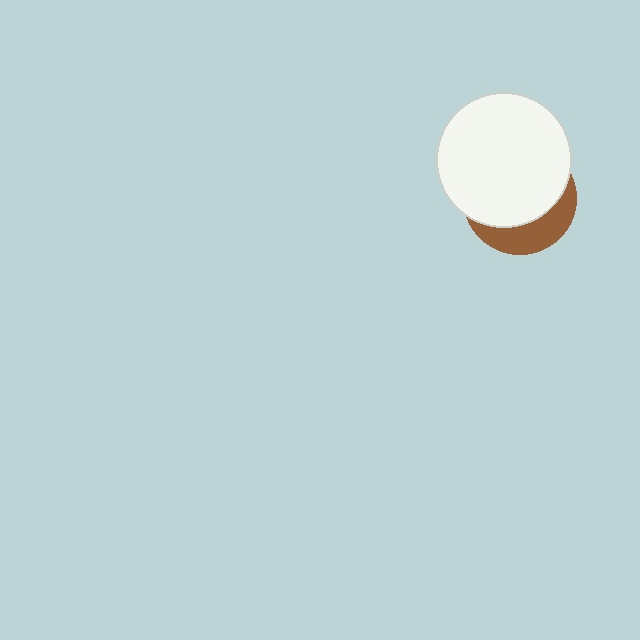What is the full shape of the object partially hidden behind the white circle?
The partially hidden object is a brown circle.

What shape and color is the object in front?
The object in front is a white circle.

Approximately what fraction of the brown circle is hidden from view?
Roughly 69% of the brown circle is hidden behind the white circle.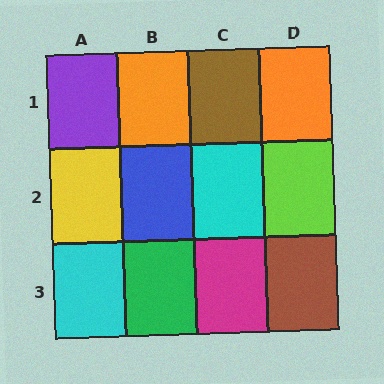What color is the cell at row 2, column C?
Cyan.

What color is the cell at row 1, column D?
Orange.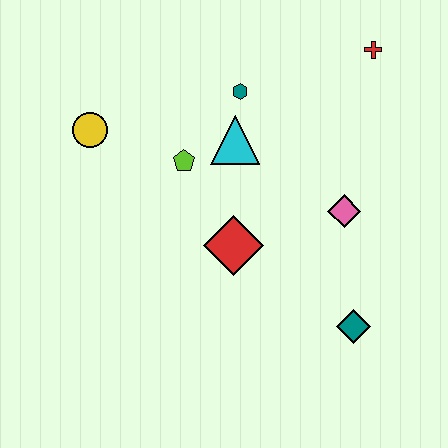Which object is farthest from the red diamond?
The red cross is farthest from the red diamond.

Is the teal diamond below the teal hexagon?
Yes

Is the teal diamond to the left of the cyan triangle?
No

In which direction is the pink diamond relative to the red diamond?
The pink diamond is to the right of the red diamond.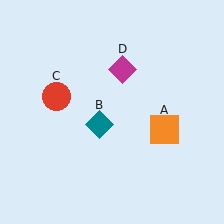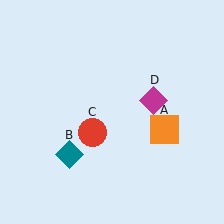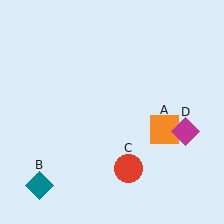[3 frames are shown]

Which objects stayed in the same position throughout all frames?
Orange square (object A) remained stationary.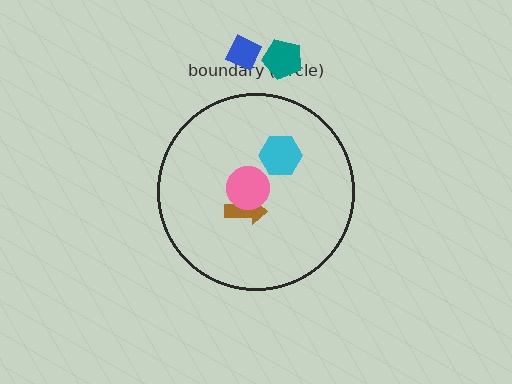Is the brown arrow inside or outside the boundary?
Inside.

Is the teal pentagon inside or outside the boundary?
Outside.